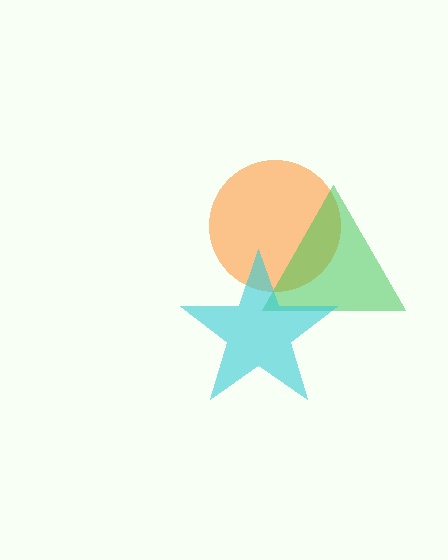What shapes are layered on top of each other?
The layered shapes are: an orange circle, a green triangle, a cyan star.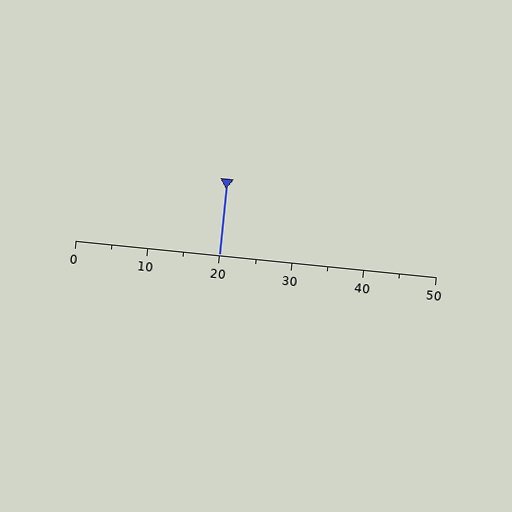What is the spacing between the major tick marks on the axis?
The major ticks are spaced 10 apart.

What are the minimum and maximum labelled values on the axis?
The axis runs from 0 to 50.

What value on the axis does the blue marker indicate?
The marker indicates approximately 20.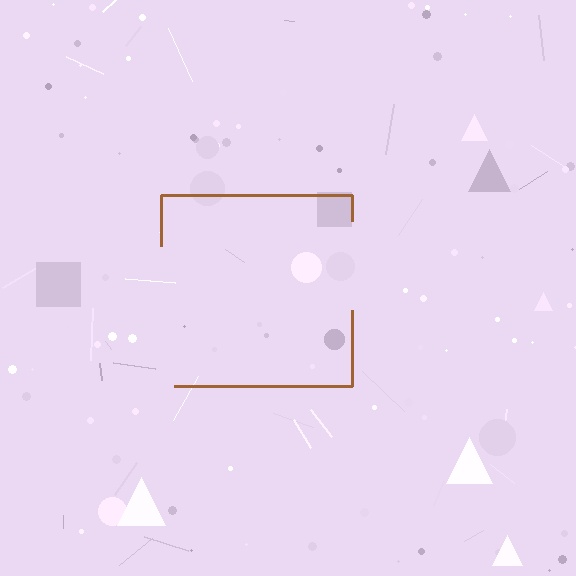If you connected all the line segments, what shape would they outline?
They would outline a square.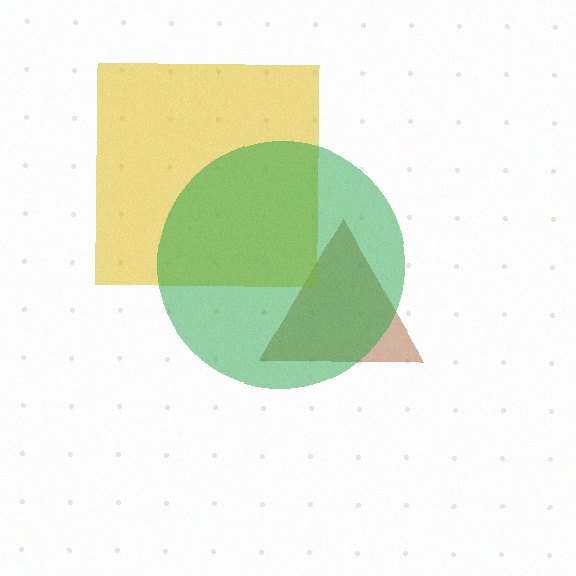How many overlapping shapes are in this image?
There are 3 overlapping shapes in the image.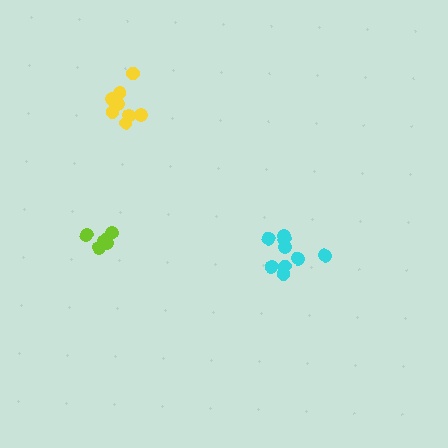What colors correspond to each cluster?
The clusters are colored: yellow, lime, cyan.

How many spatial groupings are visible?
There are 3 spatial groupings.